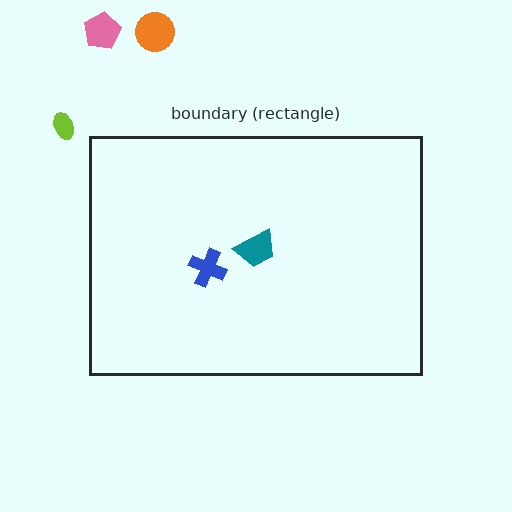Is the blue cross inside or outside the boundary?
Inside.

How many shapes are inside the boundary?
2 inside, 3 outside.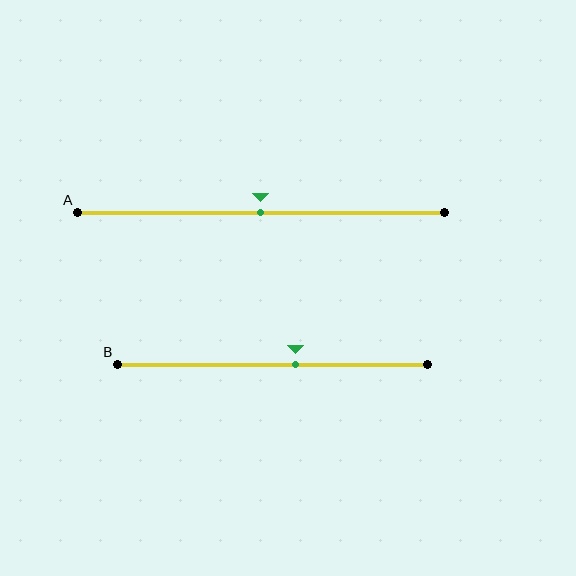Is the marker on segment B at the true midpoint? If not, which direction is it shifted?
No, the marker on segment B is shifted to the right by about 8% of the segment length.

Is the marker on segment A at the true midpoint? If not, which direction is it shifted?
Yes, the marker on segment A is at the true midpoint.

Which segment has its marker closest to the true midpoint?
Segment A has its marker closest to the true midpoint.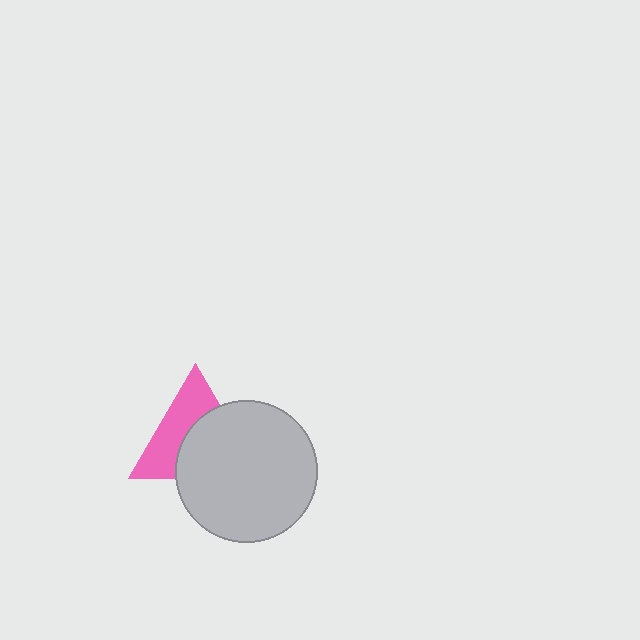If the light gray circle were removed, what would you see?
You would see the complete pink triangle.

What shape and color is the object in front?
The object in front is a light gray circle.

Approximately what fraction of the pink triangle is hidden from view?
Roughly 52% of the pink triangle is hidden behind the light gray circle.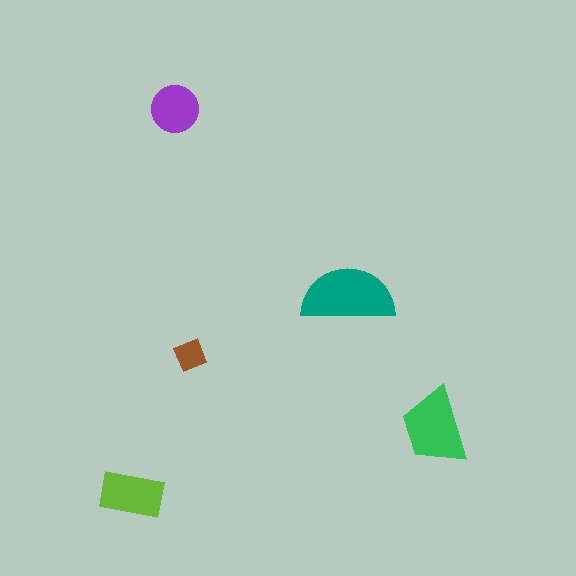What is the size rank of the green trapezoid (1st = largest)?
2nd.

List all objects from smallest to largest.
The brown diamond, the purple circle, the lime rectangle, the green trapezoid, the teal semicircle.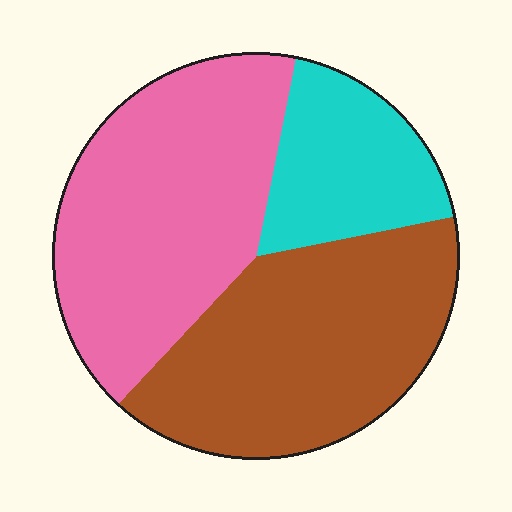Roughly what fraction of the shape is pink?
Pink takes up about two fifths (2/5) of the shape.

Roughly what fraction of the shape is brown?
Brown takes up about two fifths (2/5) of the shape.